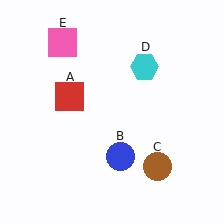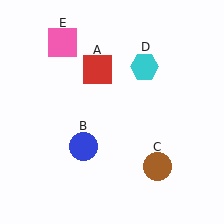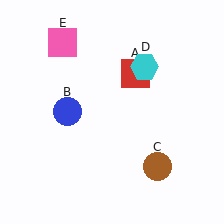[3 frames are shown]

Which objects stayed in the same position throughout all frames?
Brown circle (object C) and cyan hexagon (object D) and pink square (object E) remained stationary.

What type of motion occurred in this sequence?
The red square (object A), blue circle (object B) rotated clockwise around the center of the scene.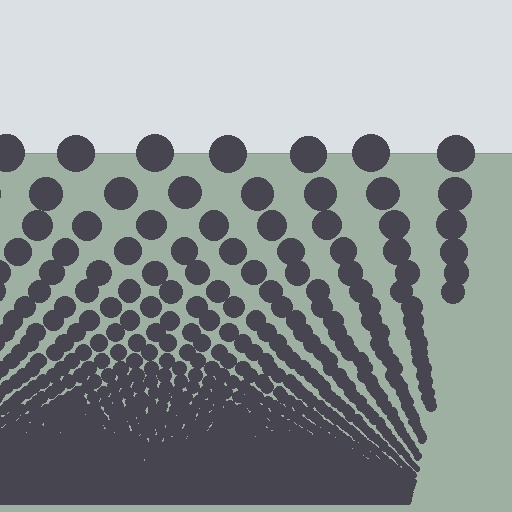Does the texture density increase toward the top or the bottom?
Density increases toward the bottom.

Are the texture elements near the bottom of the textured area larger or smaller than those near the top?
Smaller. The gradient is inverted — elements near the bottom are smaller and denser.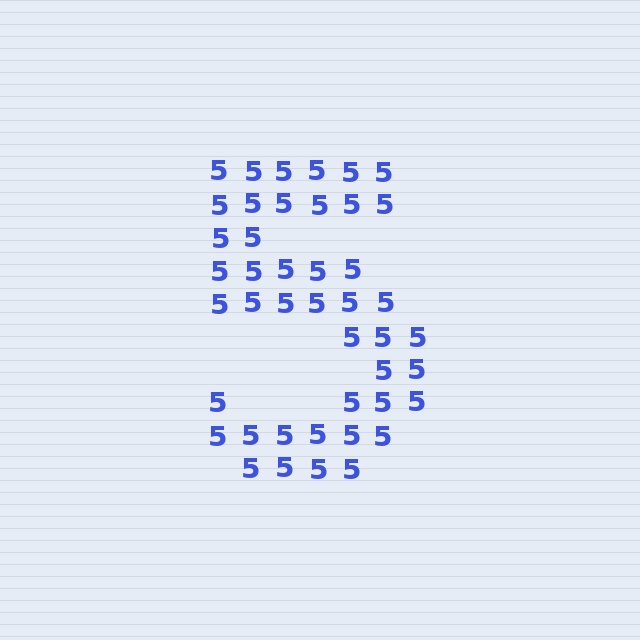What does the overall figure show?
The overall figure shows the digit 5.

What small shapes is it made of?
It is made of small digit 5's.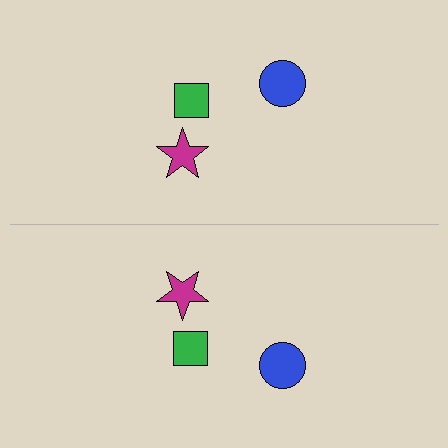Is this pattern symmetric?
Yes, this pattern has bilateral (reflection) symmetry.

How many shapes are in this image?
There are 6 shapes in this image.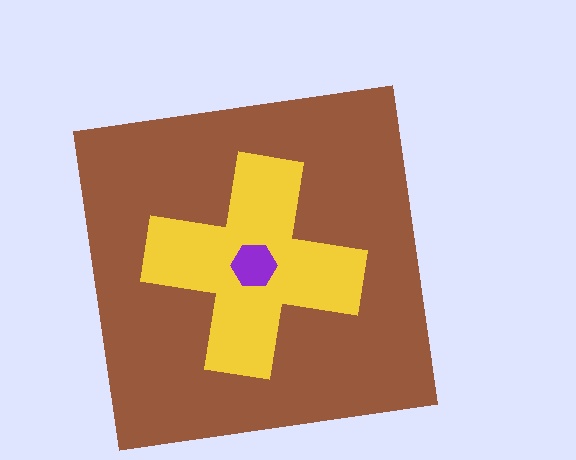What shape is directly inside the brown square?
The yellow cross.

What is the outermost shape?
The brown square.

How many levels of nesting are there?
3.